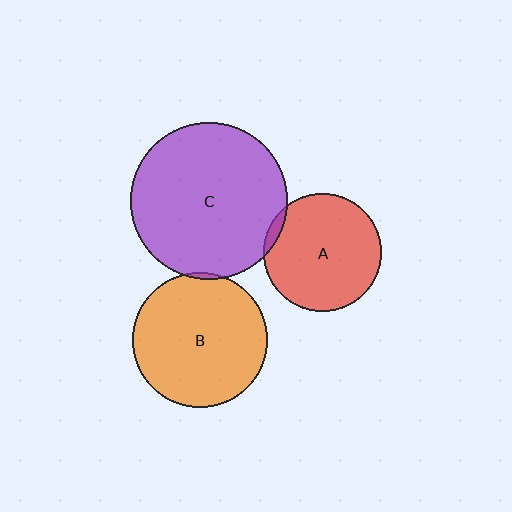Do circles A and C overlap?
Yes.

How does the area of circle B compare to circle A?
Approximately 1.3 times.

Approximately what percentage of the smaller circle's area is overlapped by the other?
Approximately 5%.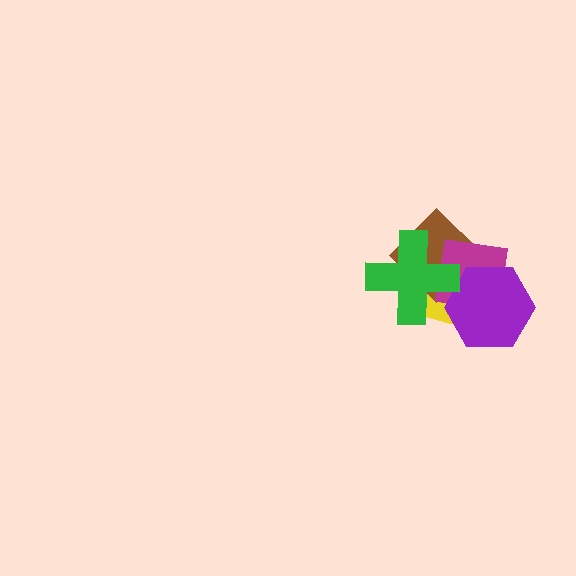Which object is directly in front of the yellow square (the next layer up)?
The brown diamond is directly in front of the yellow square.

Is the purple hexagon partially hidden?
Yes, it is partially covered by another shape.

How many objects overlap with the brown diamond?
4 objects overlap with the brown diamond.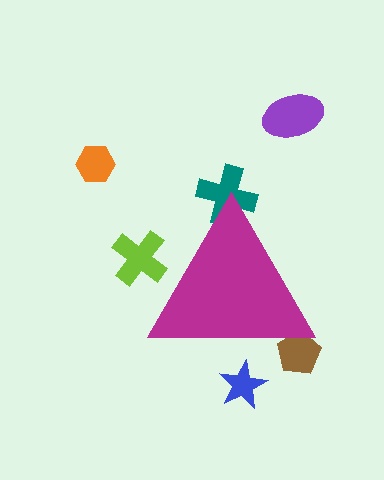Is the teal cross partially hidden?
Yes, the teal cross is partially hidden behind the magenta triangle.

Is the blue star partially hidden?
Yes, the blue star is partially hidden behind the magenta triangle.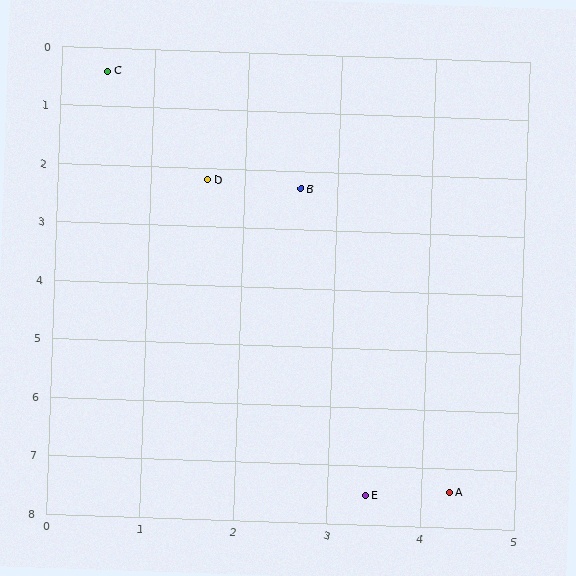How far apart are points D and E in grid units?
Points D and E are about 5.6 grid units apart.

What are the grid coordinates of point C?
Point C is at approximately (0.5, 0.4).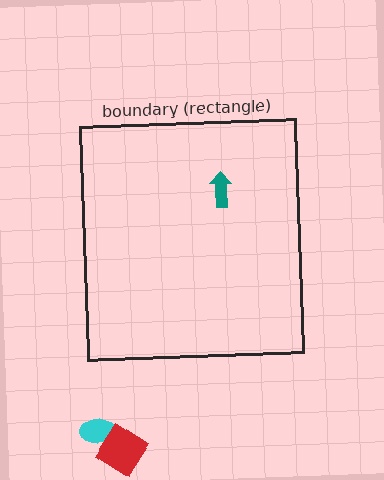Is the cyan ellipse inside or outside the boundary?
Outside.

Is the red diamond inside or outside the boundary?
Outside.